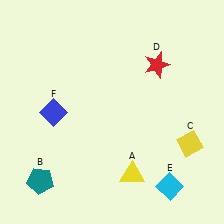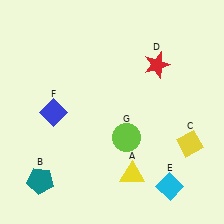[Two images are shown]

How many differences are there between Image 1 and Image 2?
There is 1 difference between the two images.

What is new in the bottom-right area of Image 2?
A lime circle (G) was added in the bottom-right area of Image 2.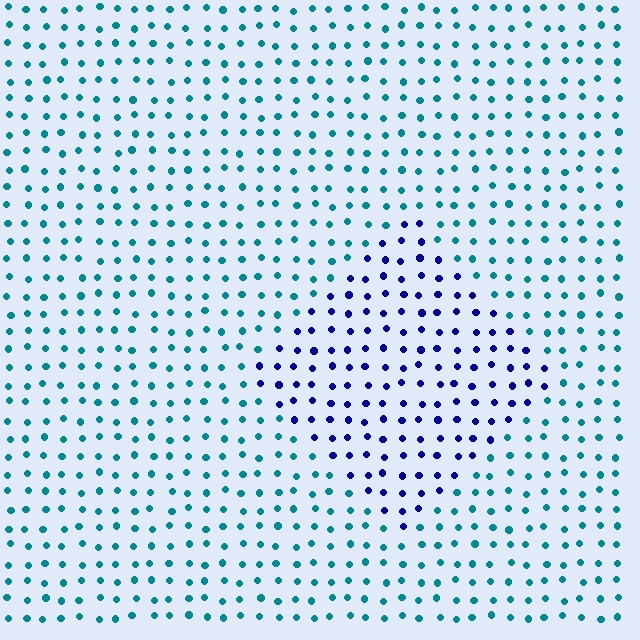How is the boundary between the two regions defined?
The boundary is defined purely by a slight shift in hue (about 57 degrees). Spacing, size, and orientation are identical on both sides.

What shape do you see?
I see a diamond.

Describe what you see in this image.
The image is filled with small teal elements in a uniform arrangement. A diamond-shaped region is visible where the elements are tinted to a slightly different hue, forming a subtle color boundary.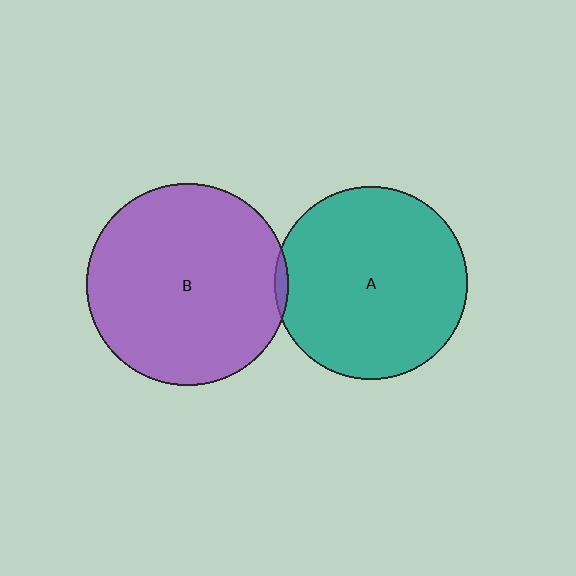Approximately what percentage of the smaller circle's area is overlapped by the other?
Approximately 5%.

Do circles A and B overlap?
Yes.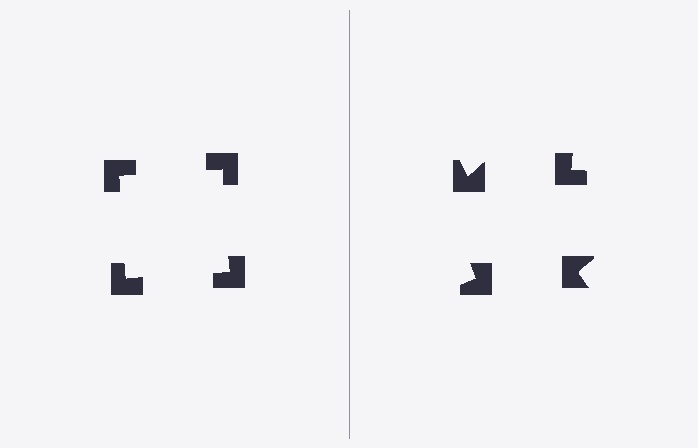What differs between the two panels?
The notched squares are positioned identically on both sides; only the wedge orientations differ. On the left they align to a square; on the right they are misaligned.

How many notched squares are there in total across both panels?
8 — 4 on each side.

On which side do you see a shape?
An illusory square appears on the left side. On the right side the wedge cuts are rotated, so no coherent shape forms.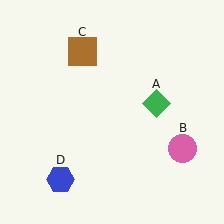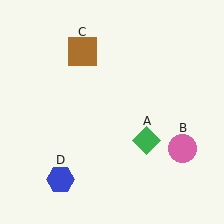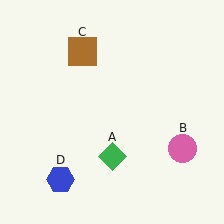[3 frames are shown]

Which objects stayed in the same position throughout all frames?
Pink circle (object B) and brown square (object C) and blue hexagon (object D) remained stationary.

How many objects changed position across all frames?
1 object changed position: green diamond (object A).